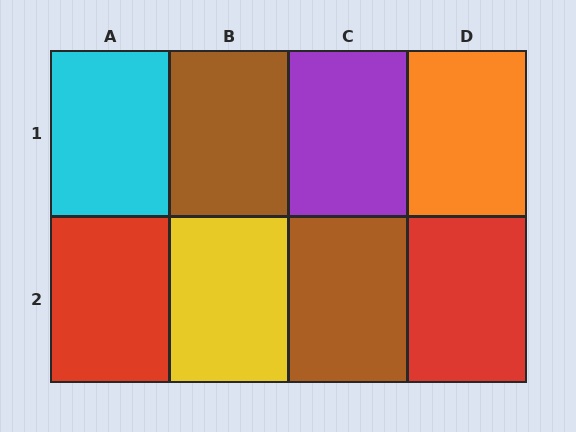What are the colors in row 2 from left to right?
Red, yellow, brown, red.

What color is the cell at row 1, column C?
Purple.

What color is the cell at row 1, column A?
Cyan.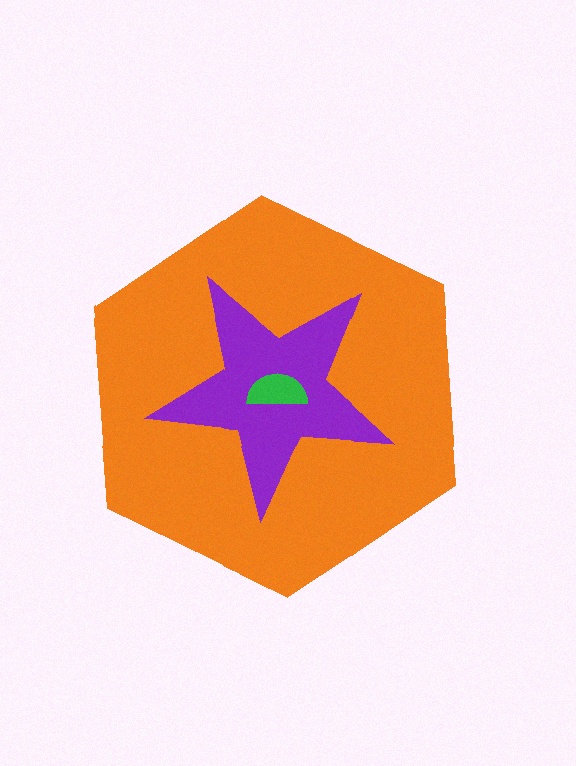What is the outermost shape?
The orange hexagon.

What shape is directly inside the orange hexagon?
The purple star.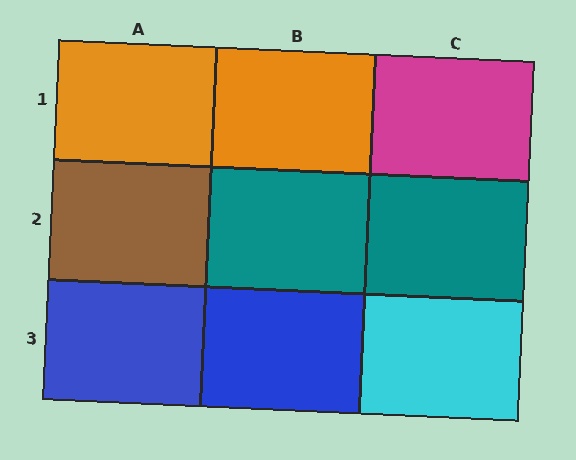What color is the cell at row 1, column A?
Orange.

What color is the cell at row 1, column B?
Orange.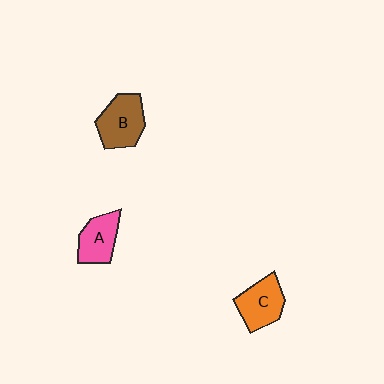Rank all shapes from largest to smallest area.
From largest to smallest: B (brown), C (orange), A (pink).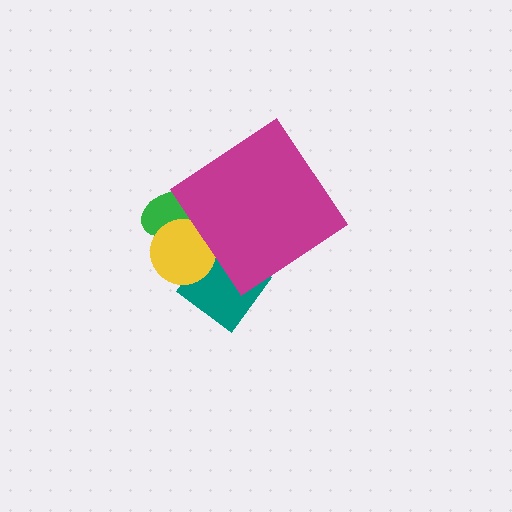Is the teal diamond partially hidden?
Yes, the teal diamond is partially hidden behind the magenta diamond.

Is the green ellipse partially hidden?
Yes, the green ellipse is partially hidden behind the magenta diamond.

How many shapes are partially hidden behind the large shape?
3 shapes are partially hidden.